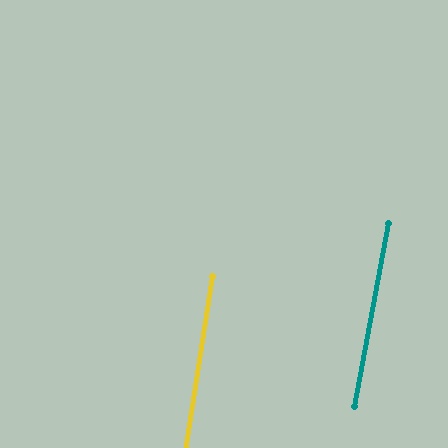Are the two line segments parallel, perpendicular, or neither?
Parallel — their directions differ by only 1.7°.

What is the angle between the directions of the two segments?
Approximately 2 degrees.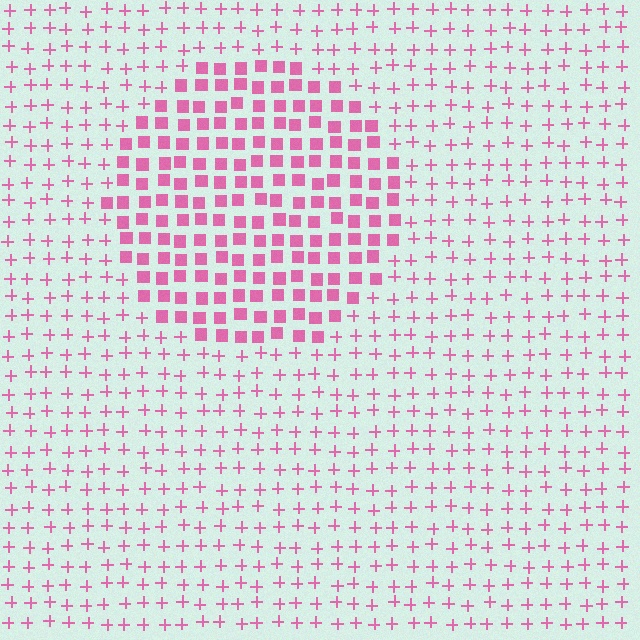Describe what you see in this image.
The image is filled with small pink elements arranged in a uniform grid. A circle-shaped region contains squares, while the surrounding area contains plus signs. The boundary is defined purely by the change in element shape.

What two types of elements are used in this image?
The image uses squares inside the circle region and plus signs outside it.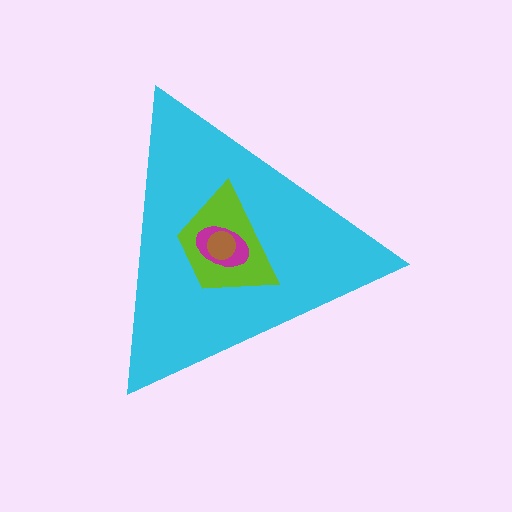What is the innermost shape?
The brown circle.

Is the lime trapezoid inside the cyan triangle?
Yes.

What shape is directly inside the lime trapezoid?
The magenta ellipse.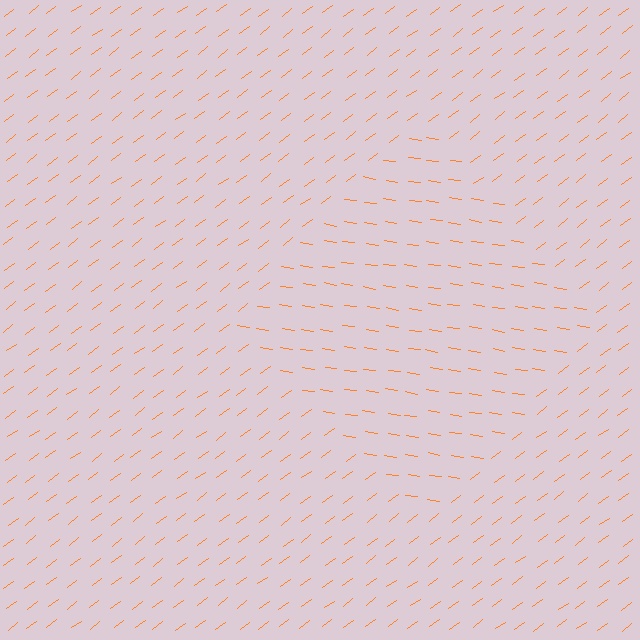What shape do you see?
I see a diamond.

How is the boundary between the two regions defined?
The boundary is defined purely by a change in line orientation (approximately 45 degrees difference). All lines are the same color and thickness.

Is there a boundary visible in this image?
Yes, there is a texture boundary formed by a change in line orientation.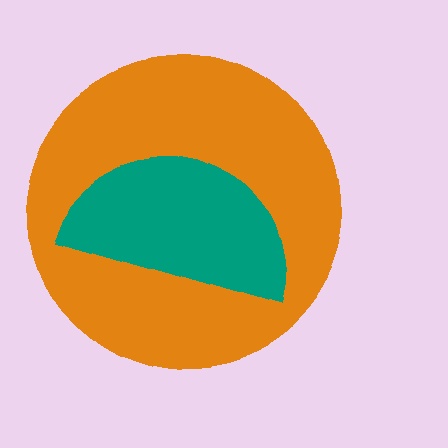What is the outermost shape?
The orange circle.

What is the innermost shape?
The teal semicircle.